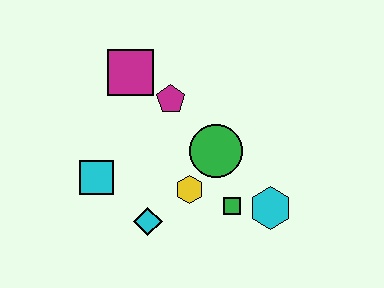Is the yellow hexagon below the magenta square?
Yes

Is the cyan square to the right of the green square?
No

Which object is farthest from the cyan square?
The cyan hexagon is farthest from the cyan square.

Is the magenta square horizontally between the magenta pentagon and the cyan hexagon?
No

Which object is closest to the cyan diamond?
The yellow hexagon is closest to the cyan diamond.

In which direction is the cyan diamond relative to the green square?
The cyan diamond is to the left of the green square.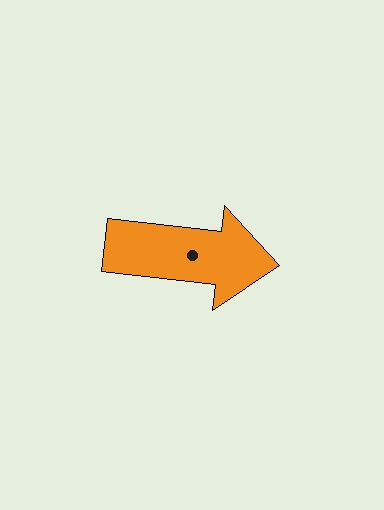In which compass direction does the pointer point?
East.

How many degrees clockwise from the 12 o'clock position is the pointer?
Approximately 97 degrees.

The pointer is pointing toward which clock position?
Roughly 3 o'clock.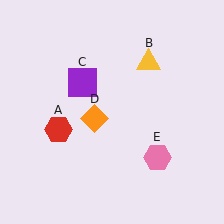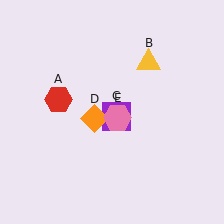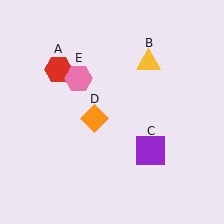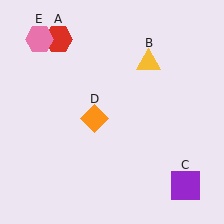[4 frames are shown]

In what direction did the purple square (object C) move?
The purple square (object C) moved down and to the right.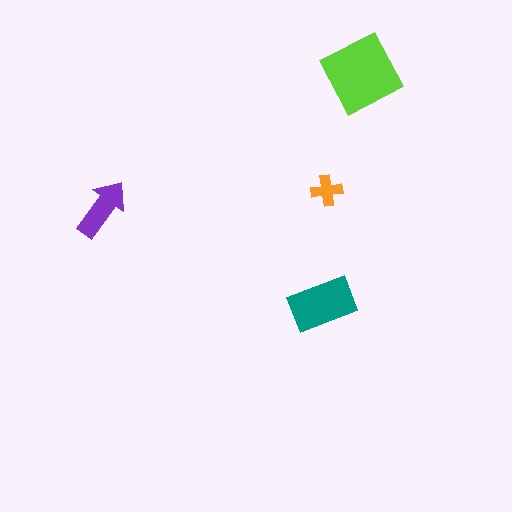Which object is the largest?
The lime square.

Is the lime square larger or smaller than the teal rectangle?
Larger.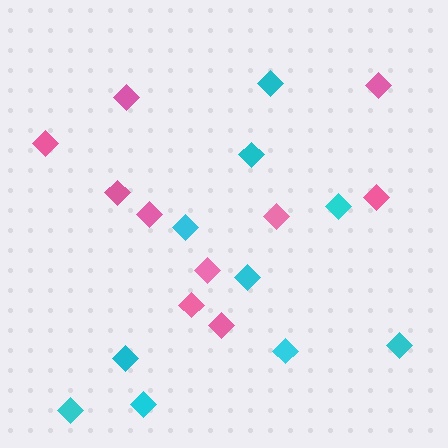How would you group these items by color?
There are 2 groups: one group of cyan diamonds (10) and one group of pink diamonds (10).